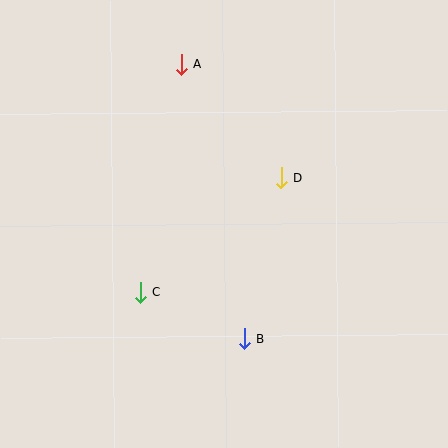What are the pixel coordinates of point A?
Point A is at (181, 65).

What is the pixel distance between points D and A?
The distance between D and A is 151 pixels.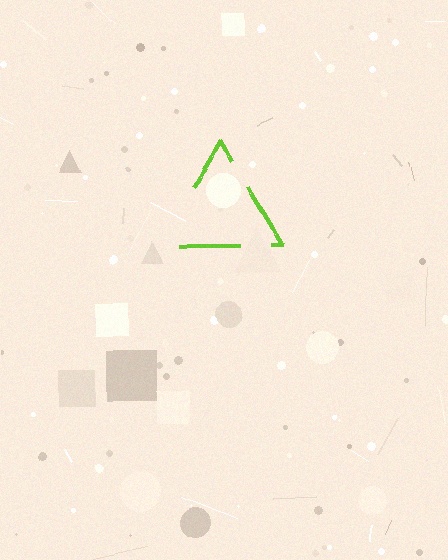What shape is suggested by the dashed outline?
The dashed outline suggests a triangle.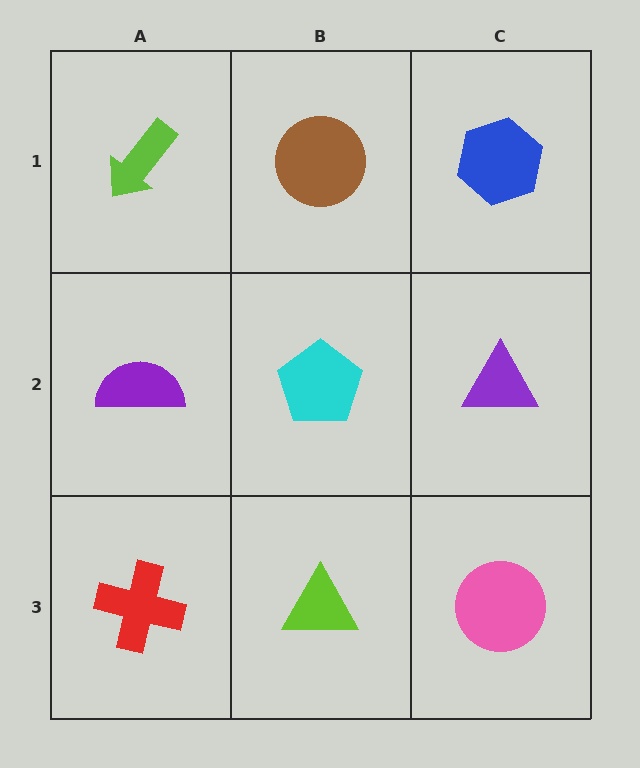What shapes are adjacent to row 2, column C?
A blue hexagon (row 1, column C), a pink circle (row 3, column C), a cyan pentagon (row 2, column B).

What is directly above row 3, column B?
A cyan pentagon.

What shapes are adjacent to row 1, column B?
A cyan pentagon (row 2, column B), a lime arrow (row 1, column A), a blue hexagon (row 1, column C).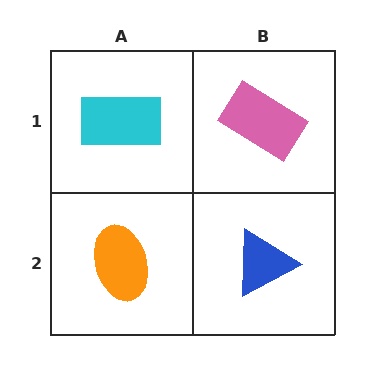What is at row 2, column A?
An orange ellipse.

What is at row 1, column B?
A pink rectangle.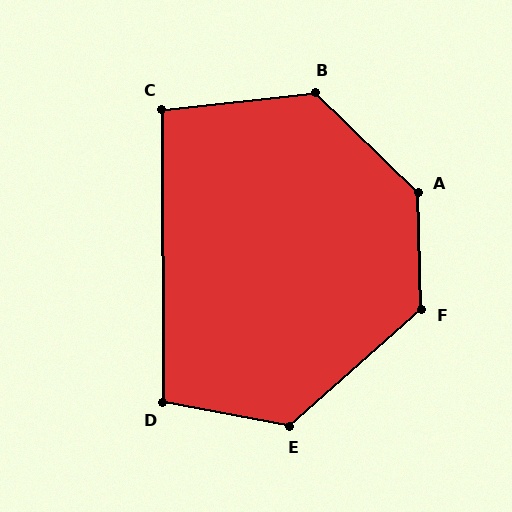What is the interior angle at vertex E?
Approximately 128 degrees (obtuse).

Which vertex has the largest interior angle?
A, at approximately 136 degrees.